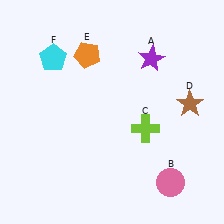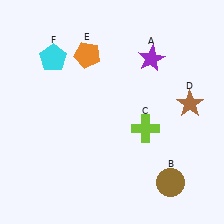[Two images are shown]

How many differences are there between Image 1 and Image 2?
There is 1 difference between the two images.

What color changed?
The circle (B) changed from pink in Image 1 to brown in Image 2.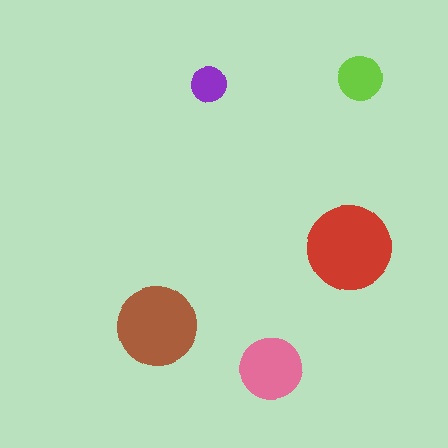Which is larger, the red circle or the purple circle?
The red one.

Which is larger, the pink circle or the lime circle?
The pink one.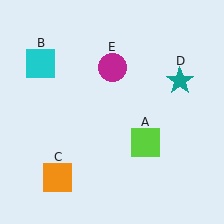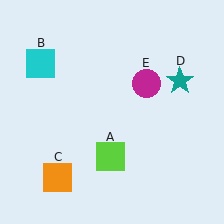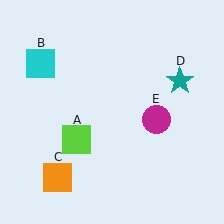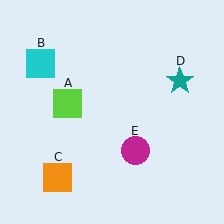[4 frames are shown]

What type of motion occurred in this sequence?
The lime square (object A), magenta circle (object E) rotated clockwise around the center of the scene.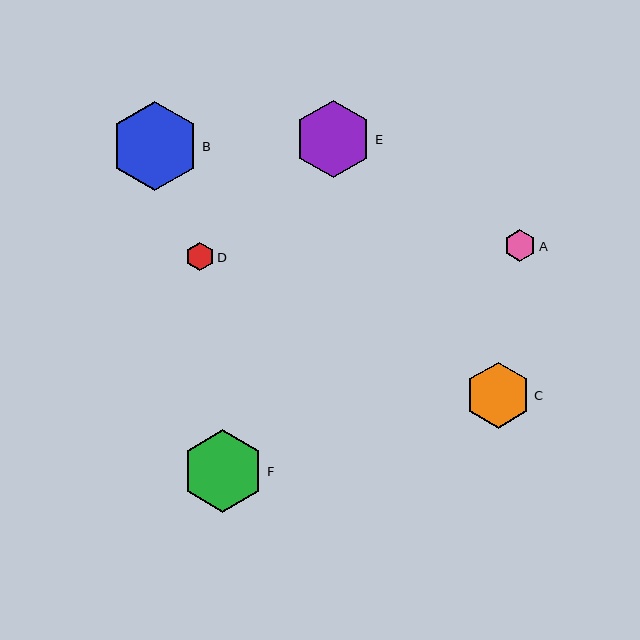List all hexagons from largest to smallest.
From largest to smallest: B, F, E, C, A, D.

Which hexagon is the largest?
Hexagon B is the largest with a size of approximately 89 pixels.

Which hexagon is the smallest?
Hexagon D is the smallest with a size of approximately 29 pixels.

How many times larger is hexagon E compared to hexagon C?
Hexagon E is approximately 1.2 times the size of hexagon C.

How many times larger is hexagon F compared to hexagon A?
Hexagon F is approximately 2.6 times the size of hexagon A.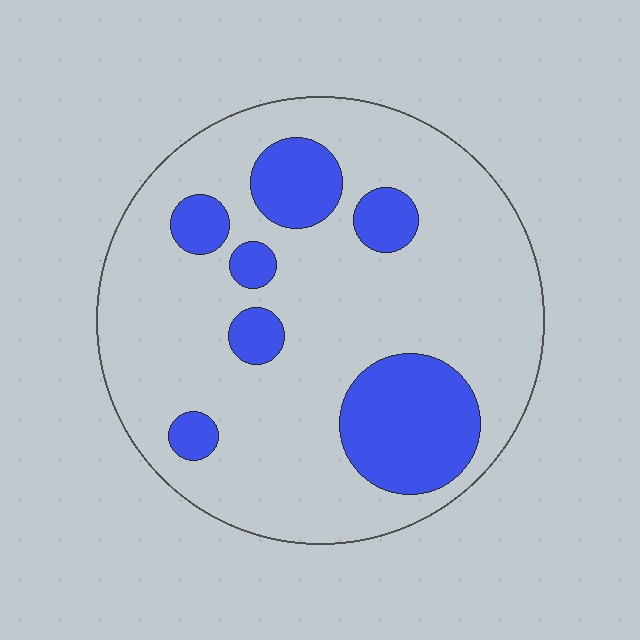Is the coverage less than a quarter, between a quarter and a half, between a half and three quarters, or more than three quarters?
Less than a quarter.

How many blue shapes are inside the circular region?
7.